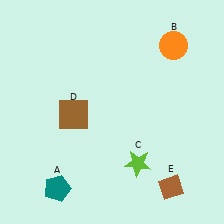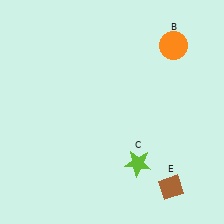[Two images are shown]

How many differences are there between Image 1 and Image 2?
There are 2 differences between the two images.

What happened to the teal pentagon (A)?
The teal pentagon (A) was removed in Image 2. It was in the bottom-left area of Image 1.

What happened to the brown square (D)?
The brown square (D) was removed in Image 2. It was in the bottom-left area of Image 1.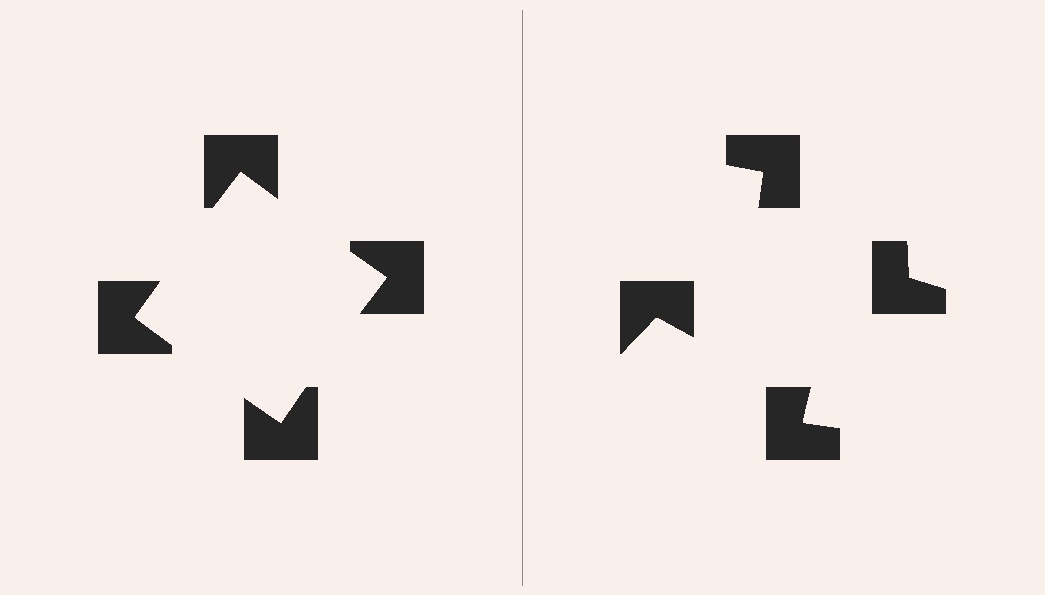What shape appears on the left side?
An illusory square.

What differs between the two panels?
The notched squares are positioned identically on both sides; only the wedge orientations differ. On the left they align to a square; on the right they are misaligned.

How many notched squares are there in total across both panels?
8 — 4 on each side.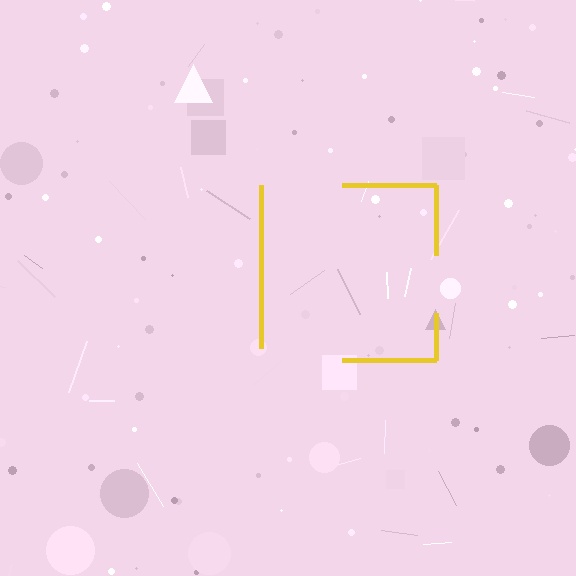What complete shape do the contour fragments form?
The contour fragments form a square.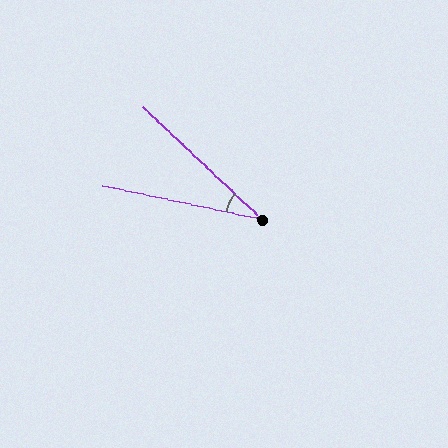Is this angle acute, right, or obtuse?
It is acute.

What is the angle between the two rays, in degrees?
Approximately 31 degrees.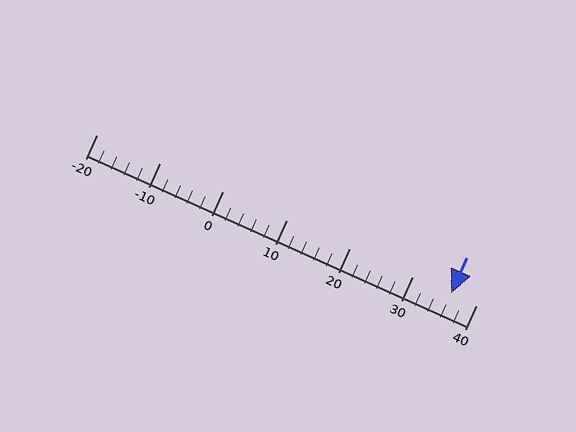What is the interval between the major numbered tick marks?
The major tick marks are spaced 10 units apart.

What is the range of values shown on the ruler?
The ruler shows values from -20 to 40.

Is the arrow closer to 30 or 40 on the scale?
The arrow is closer to 40.